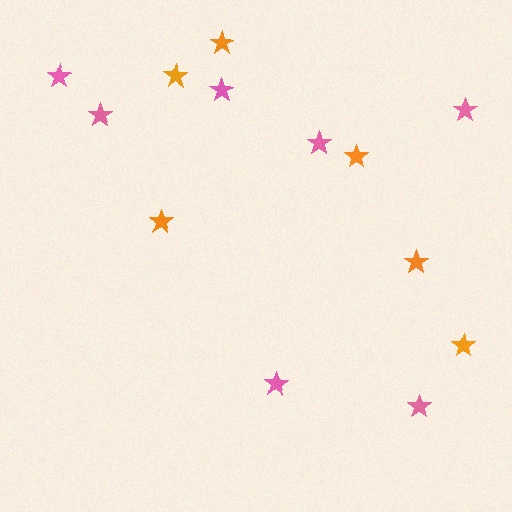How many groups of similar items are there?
There are 2 groups: one group of orange stars (6) and one group of pink stars (7).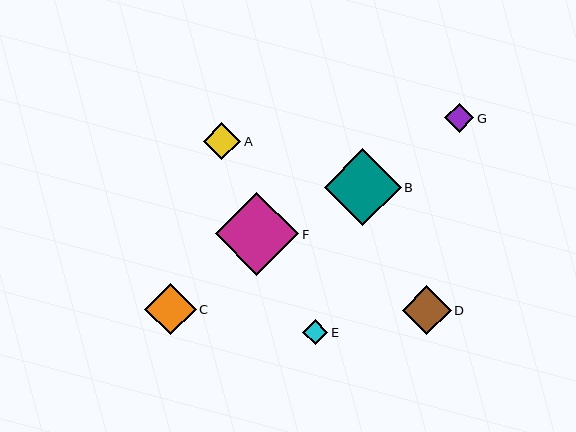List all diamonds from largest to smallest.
From largest to smallest: F, B, C, D, A, G, E.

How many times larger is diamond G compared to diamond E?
Diamond G is approximately 1.2 times the size of diamond E.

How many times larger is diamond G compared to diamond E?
Diamond G is approximately 1.2 times the size of diamond E.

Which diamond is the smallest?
Diamond E is the smallest with a size of approximately 25 pixels.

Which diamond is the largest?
Diamond F is the largest with a size of approximately 84 pixels.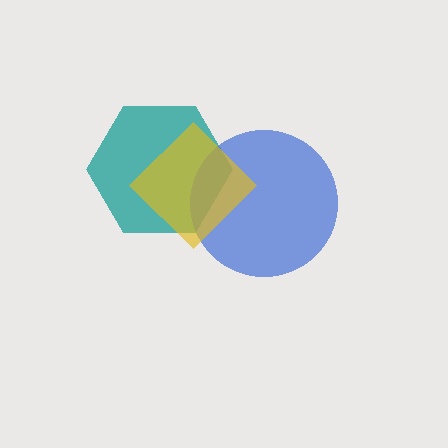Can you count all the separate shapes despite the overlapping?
Yes, there are 3 separate shapes.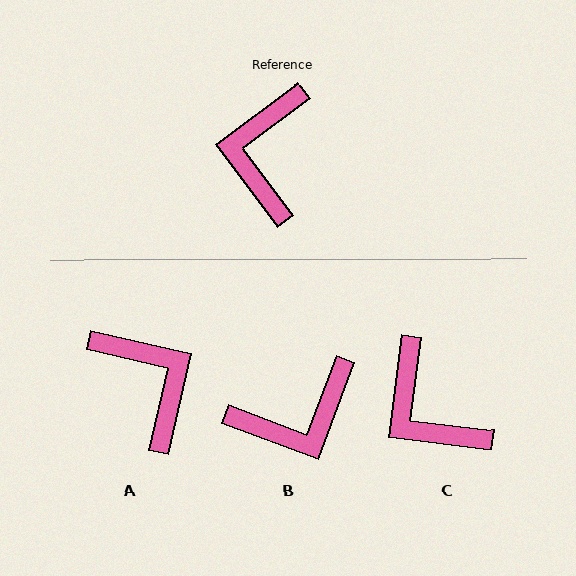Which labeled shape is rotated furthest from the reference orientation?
A, about 140 degrees away.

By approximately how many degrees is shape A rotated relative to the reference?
Approximately 140 degrees clockwise.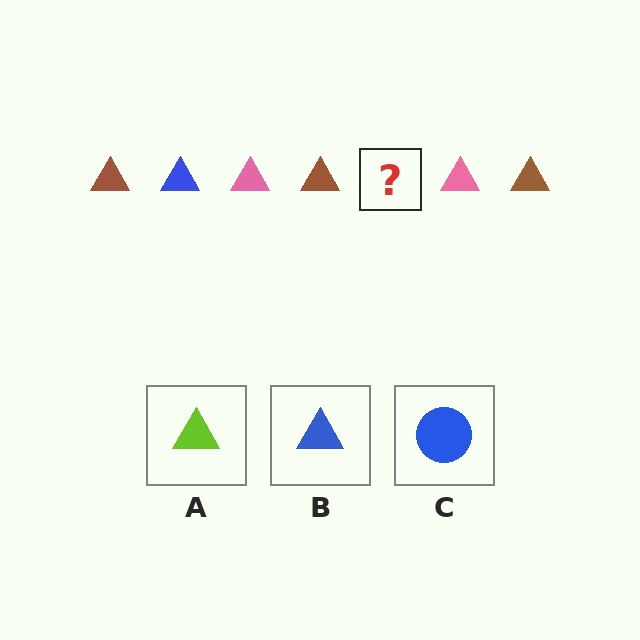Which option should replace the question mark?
Option B.